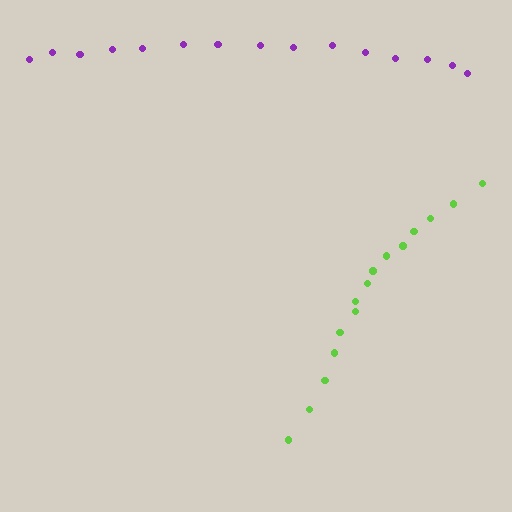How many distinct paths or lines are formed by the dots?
There are 2 distinct paths.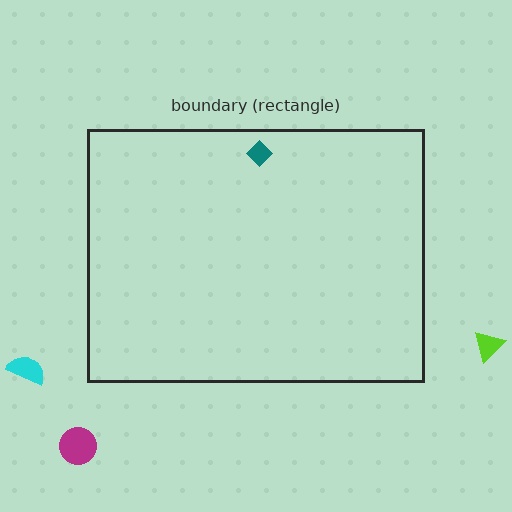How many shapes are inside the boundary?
1 inside, 3 outside.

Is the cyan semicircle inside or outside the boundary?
Outside.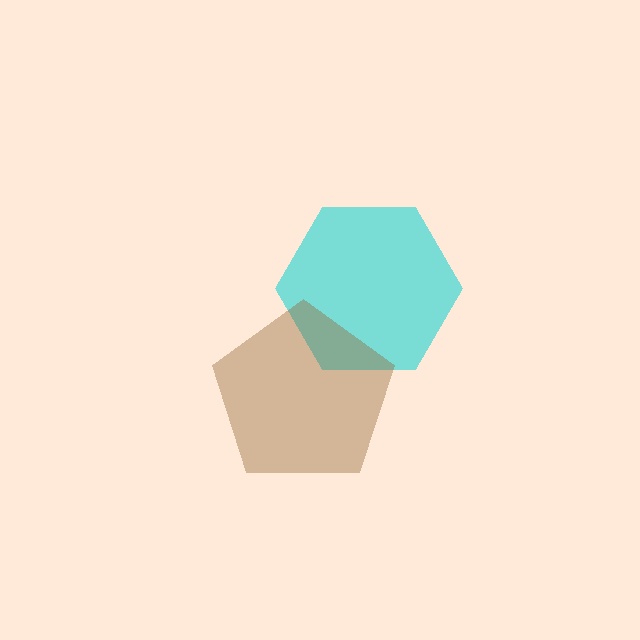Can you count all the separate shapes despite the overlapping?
Yes, there are 2 separate shapes.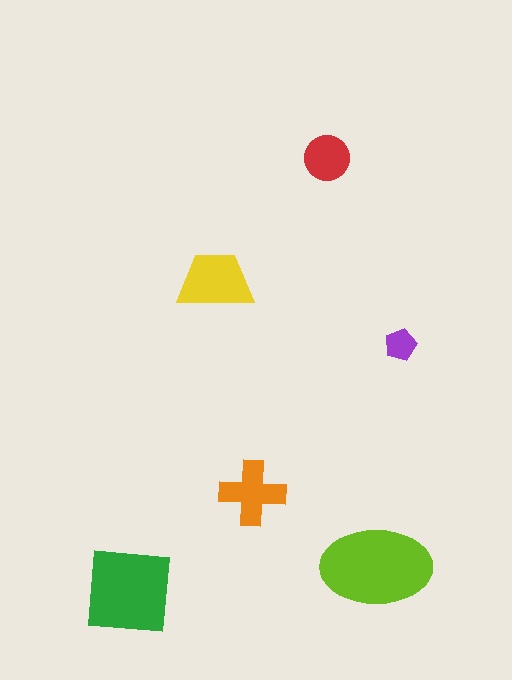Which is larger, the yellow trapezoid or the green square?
The green square.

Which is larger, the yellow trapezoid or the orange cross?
The yellow trapezoid.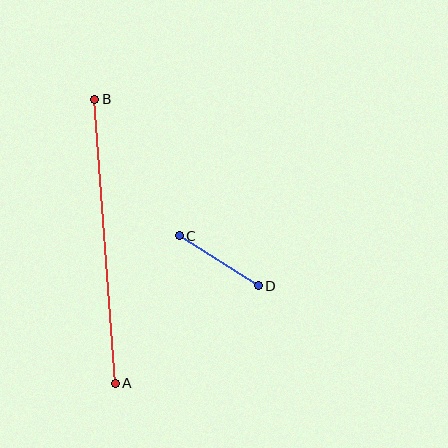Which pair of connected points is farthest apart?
Points A and B are farthest apart.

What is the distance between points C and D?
The distance is approximately 93 pixels.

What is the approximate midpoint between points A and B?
The midpoint is at approximately (105, 241) pixels.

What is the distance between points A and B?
The distance is approximately 285 pixels.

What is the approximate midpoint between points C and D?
The midpoint is at approximately (219, 261) pixels.